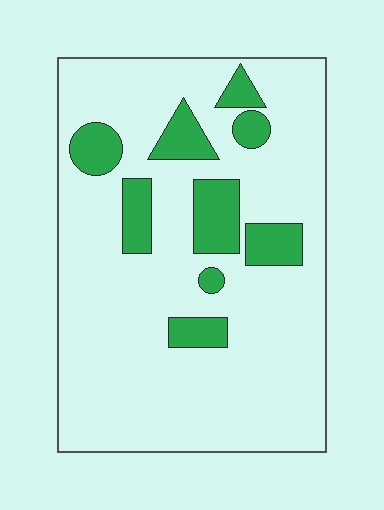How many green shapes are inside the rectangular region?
9.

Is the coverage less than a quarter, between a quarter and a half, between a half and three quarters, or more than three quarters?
Less than a quarter.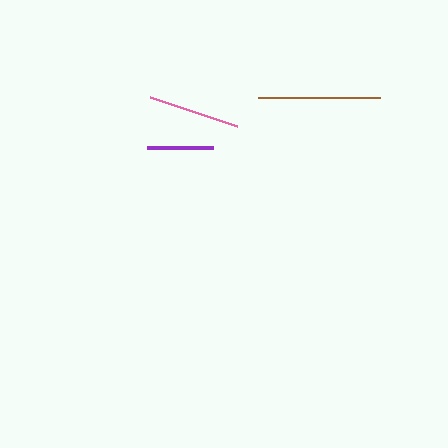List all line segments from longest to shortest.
From longest to shortest: brown, pink, purple.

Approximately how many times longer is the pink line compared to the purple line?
The pink line is approximately 1.4 times the length of the purple line.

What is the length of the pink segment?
The pink segment is approximately 92 pixels long.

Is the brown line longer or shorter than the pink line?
The brown line is longer than the pink line.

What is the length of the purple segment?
The purple segment is approximately 66 pixels long.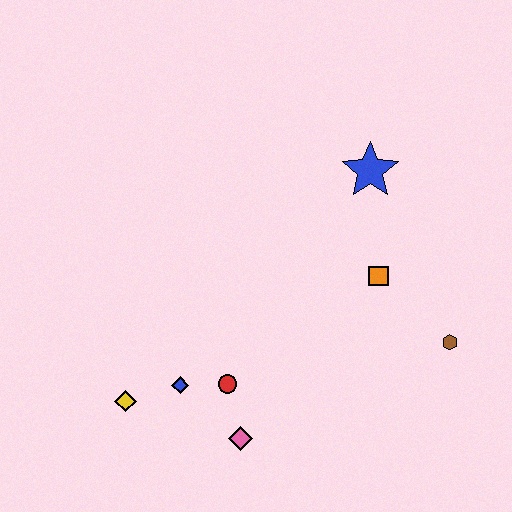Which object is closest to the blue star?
The orange square is closest to the blue star.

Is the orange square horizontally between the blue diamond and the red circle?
No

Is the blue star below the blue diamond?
No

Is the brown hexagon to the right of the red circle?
Yes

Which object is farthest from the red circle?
The blue star is farthest from the red circle.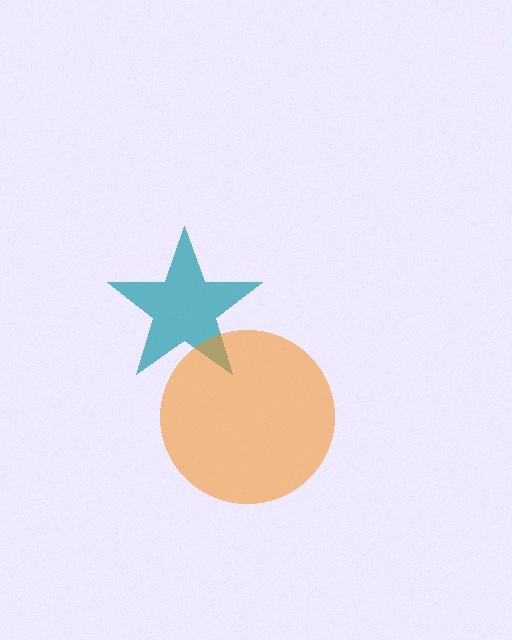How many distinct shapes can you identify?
There are 2 distinct shapes: a teal star, an orange circle.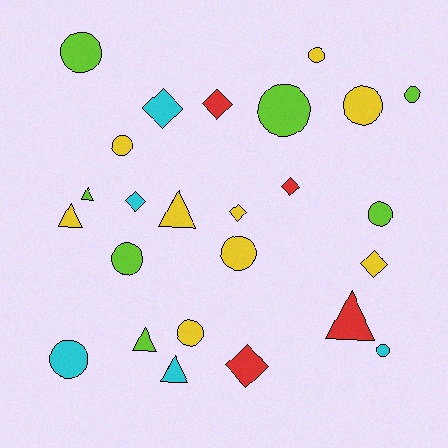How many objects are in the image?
There are 25 objects.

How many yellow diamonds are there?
There are 2 yellow diamonds.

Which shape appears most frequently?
Circle, with 12 objects.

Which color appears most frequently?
Yellow, with 9 objects.